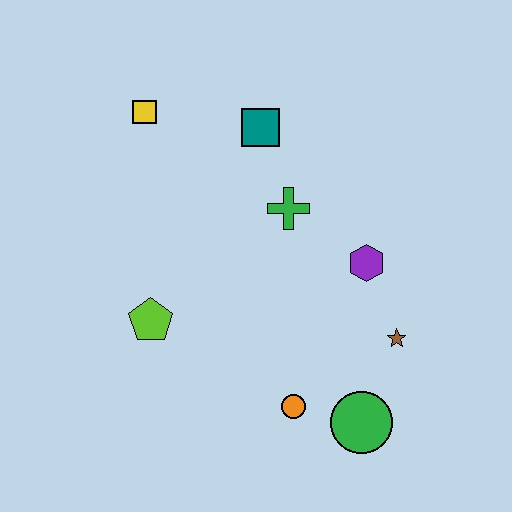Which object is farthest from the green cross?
The green circle is farthest from the green cross.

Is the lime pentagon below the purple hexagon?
Yes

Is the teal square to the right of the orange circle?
No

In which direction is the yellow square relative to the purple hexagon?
The yellow square is to the left of the purple hexagon.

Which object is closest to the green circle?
The orange circle is closest to the green circle.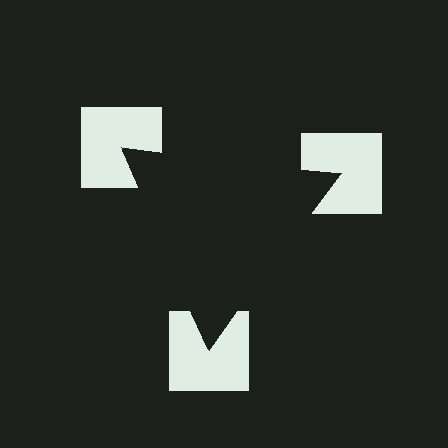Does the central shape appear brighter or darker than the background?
It typically appears slightly darker than the background, even though no actual brightness change is drawn.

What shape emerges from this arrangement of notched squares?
An illusory triangle — its edges are inferred from the aligned wedge cuts in the notched squares, not physically drawn.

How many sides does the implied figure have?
3 sides.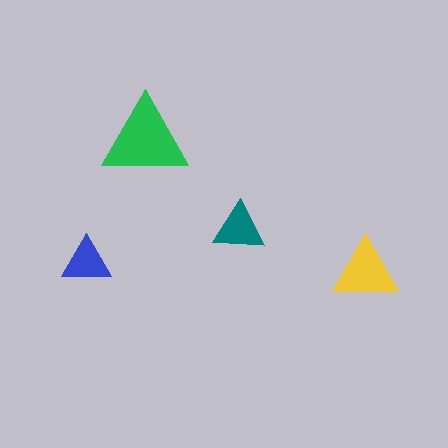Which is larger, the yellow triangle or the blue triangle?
The yellow one.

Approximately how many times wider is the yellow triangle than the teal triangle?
About 1.5 times wider.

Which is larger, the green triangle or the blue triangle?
The green one.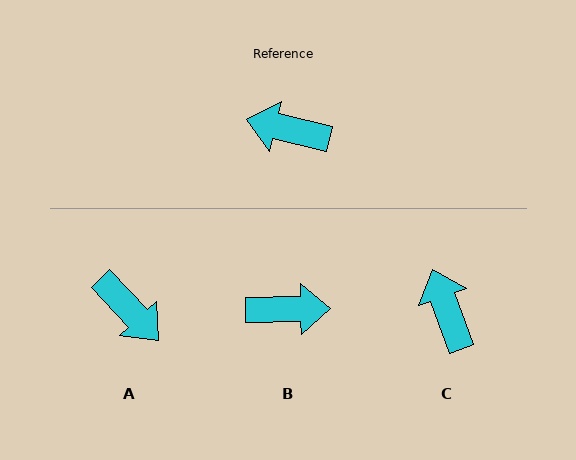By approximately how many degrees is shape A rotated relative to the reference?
Approximately 146 degrees counter-clockwise.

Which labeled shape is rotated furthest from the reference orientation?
B, about 166 degrees away.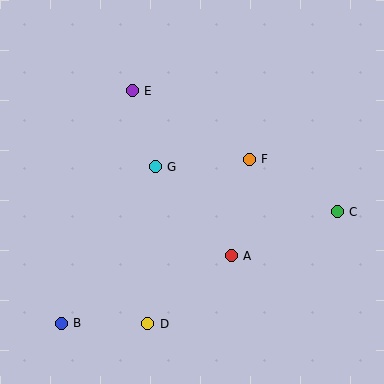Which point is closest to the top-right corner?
Point F is closest to the top-right corner.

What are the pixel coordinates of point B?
Point B is at (61, 323).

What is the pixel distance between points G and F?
The distance between G and F is 94 pixels.